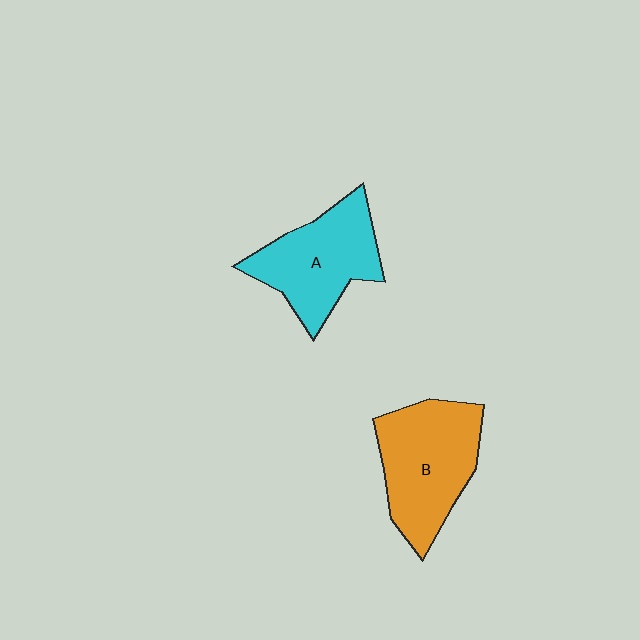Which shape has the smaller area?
Shape A (cyan).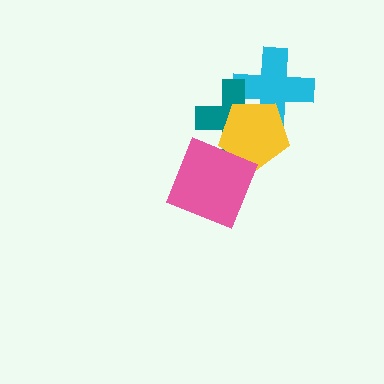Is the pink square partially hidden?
No, no other shape covers it.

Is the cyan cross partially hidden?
Yes, it is partially covered by another shape.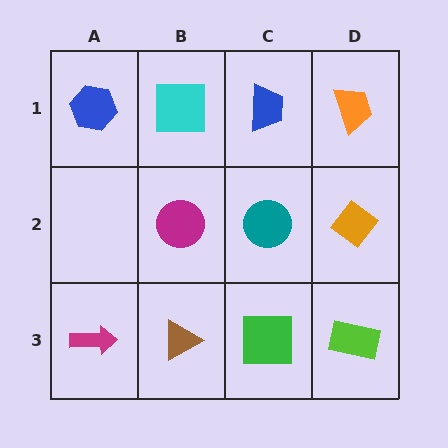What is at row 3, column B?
A brown triangle.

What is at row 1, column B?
A cyan square.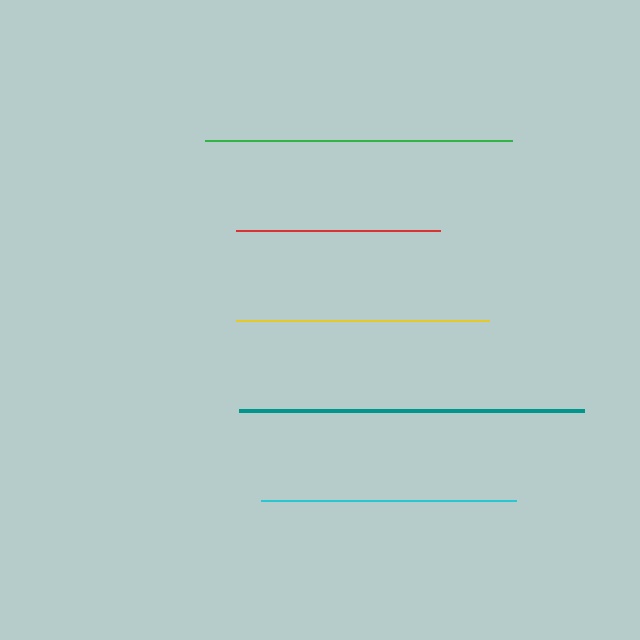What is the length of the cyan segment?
The cyan segment is approximately 255 pixels long.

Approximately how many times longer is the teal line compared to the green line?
The teal line is approximately 1.1 times the length of the green line.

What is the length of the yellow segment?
The yellow segment is approximately 253 pixels long.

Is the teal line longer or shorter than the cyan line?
The teal line is longer than the cyan line.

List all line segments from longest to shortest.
From longest to shortest: teal, green, cyan, yellow, red.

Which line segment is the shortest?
The red line is the shortest at approximately 204 pixels.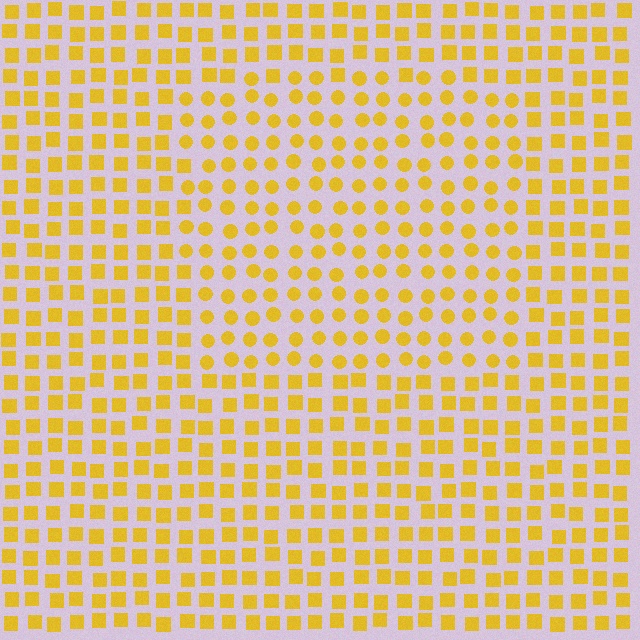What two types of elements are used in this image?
The image uses circles inside the rectangle region and squares outside it.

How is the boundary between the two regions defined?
The boundary is defined by a change in element shape: circles inside vs. squares outside. All elements share the same color and spacing.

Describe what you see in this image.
The image is filled with small yellow elements arranged in a uniform grid. A rectangle-shaped region contains circles, while the surrounding area contains squares. The boundary is defined purely by the change in element shape.